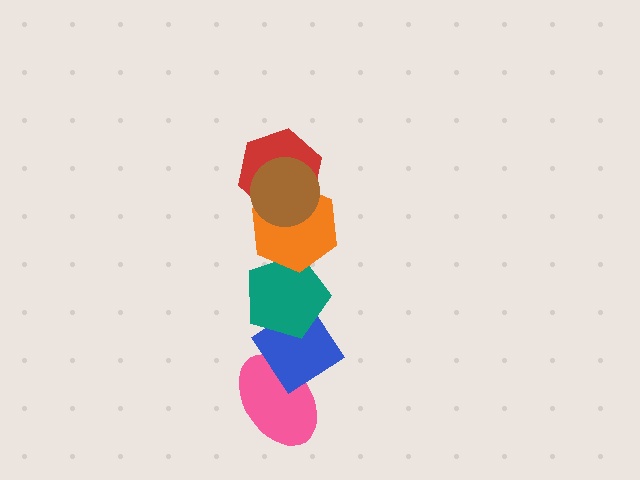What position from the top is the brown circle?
The brown circle is 1st from the top.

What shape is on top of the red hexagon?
The brown circle is on top of the red hexagon.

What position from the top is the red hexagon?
The red hexagon is 2nd from the top.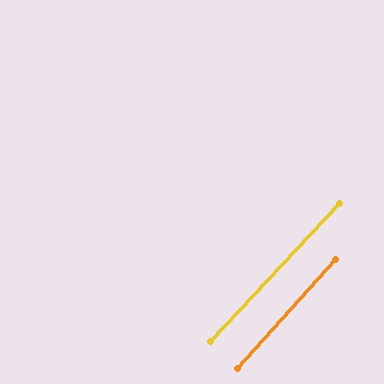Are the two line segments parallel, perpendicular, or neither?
Parallel — their directions differ by only 1.3°.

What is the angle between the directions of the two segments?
Approximately 1 degree.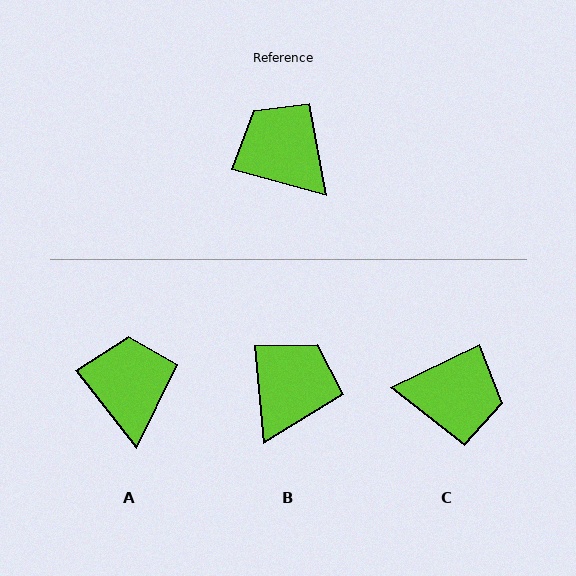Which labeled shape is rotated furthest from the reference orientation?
C, about 139 degrees away.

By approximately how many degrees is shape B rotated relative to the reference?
Approximately 69 degrees clockwise.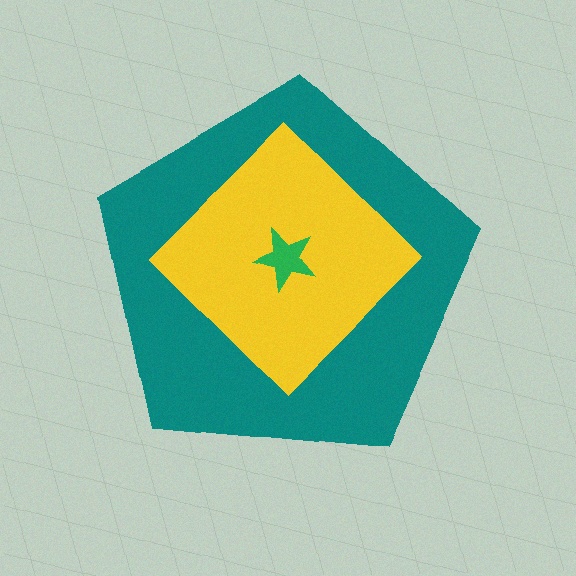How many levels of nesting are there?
3.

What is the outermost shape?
The teal pentagon.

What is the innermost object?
The green star.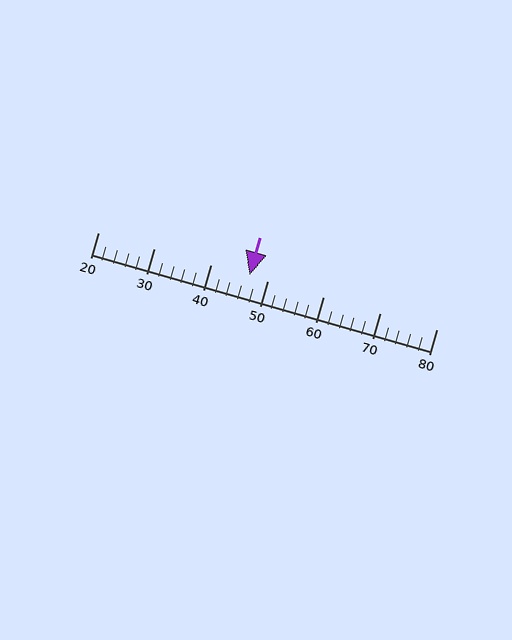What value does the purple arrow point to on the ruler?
The purple arrow points to approximately 47.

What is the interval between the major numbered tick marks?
The major tick marks are spaced 10 units apart.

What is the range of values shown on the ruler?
The ruler shows values from 20 to 80.